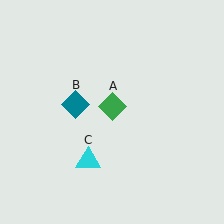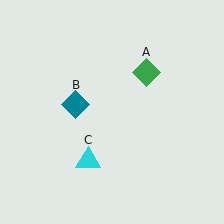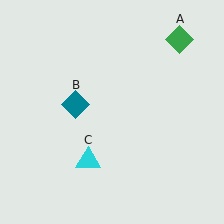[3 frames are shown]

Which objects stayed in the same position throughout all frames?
Teal diamond (object B) and cyan triangle (object C) remained stationary.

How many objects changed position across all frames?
1 object changed position: green diamond (object A).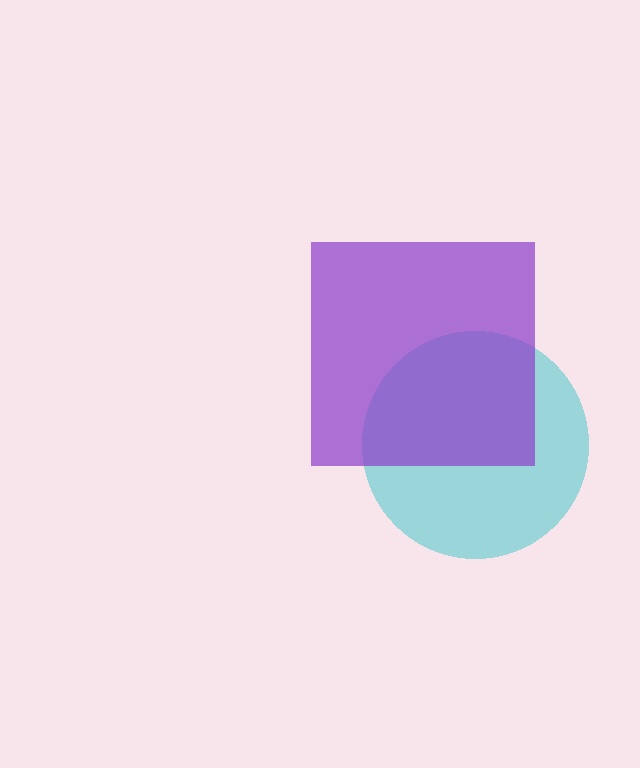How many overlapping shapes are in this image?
There are 2 overlapping shapes in the image.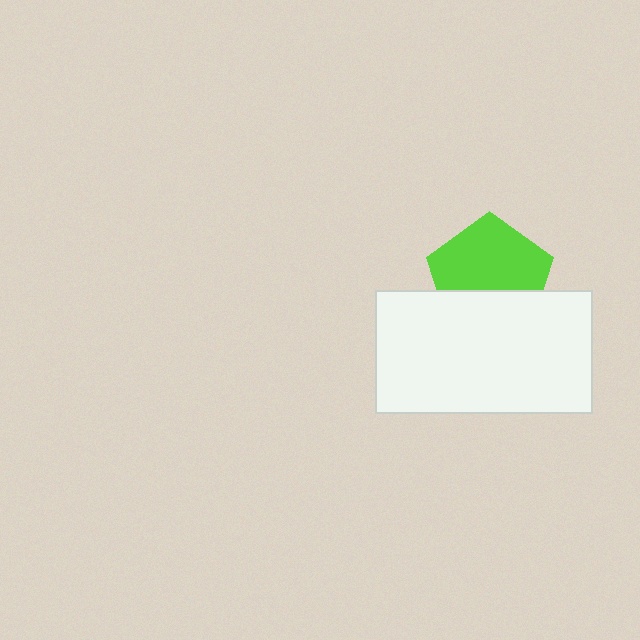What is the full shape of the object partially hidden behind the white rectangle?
The partially hidden object is a lime pentagon.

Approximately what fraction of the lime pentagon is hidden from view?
Roughly 38% of the lime pentagon is hidden behind the white rectangle.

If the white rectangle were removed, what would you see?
You would see the complete lime pentagon.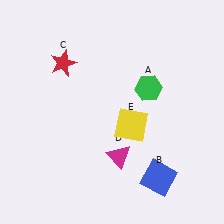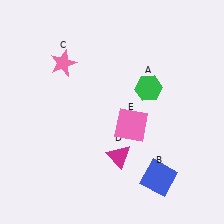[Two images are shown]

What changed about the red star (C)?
In Image 1, C is red. In Image 2, it changed to pink.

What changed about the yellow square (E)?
In Image 1, E is yellow. In Image 2, it changed to pink.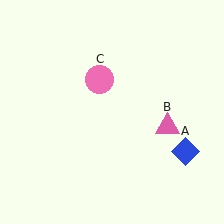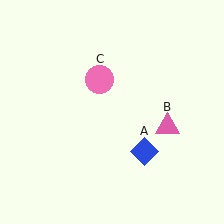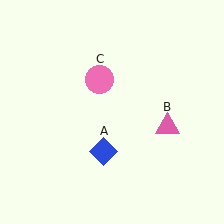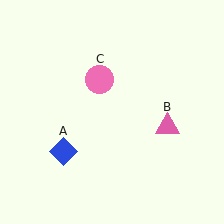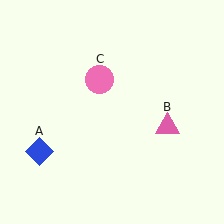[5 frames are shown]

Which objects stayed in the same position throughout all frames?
Pink triangle (object B) and pink circle (object C) remained stationary.